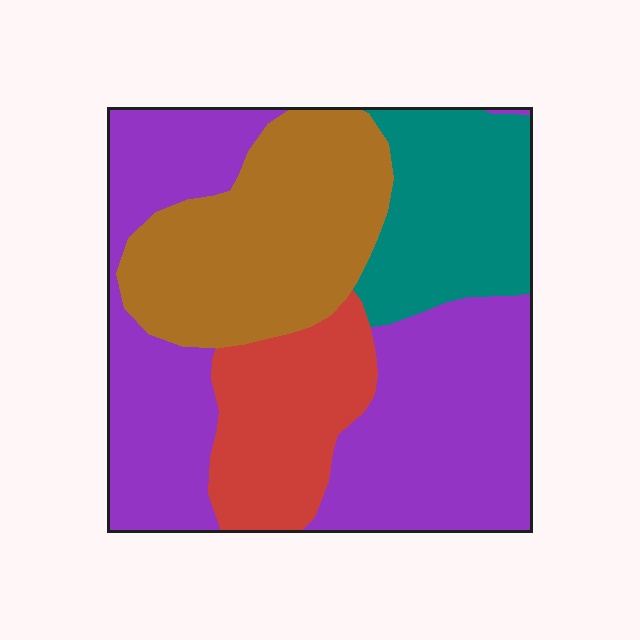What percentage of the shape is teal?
Teal takes up about one sixth (1/6) of the shape.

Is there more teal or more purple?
Purple.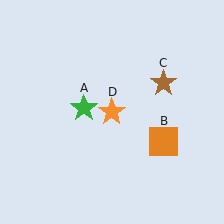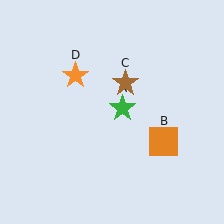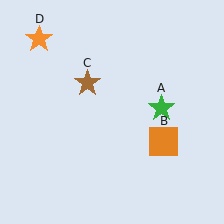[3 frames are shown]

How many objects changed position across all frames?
3 objects changed position: green star (object A), brown star (object C), orange star (object D).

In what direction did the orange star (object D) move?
The orange star (object D) moved up and to the left.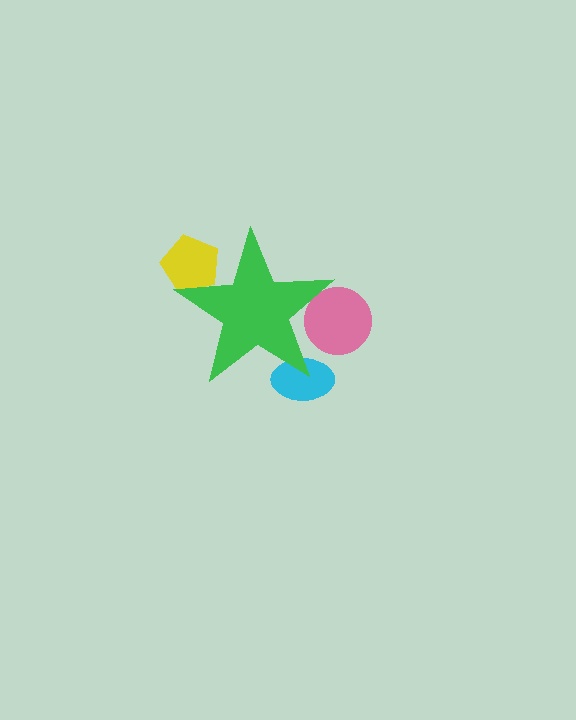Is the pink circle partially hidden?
Yes, the pink circle is partially hidden behind the green star.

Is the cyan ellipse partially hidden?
Yes, the cyan ellipse is partially hidden behind the green star.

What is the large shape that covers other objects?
A green star.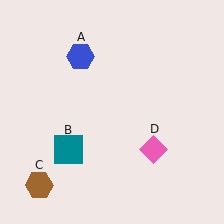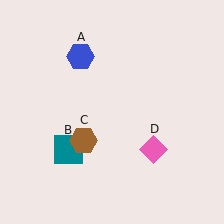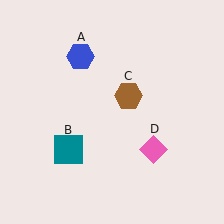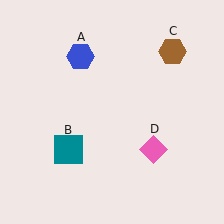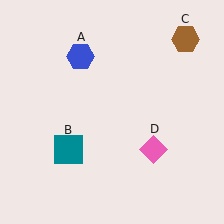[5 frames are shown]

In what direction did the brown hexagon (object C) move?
The brown hexagon (object C) moved up and to the right.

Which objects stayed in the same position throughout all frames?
Blue hexagon (object A) and teal square (object B) and pink diamond (object D) remained stationary.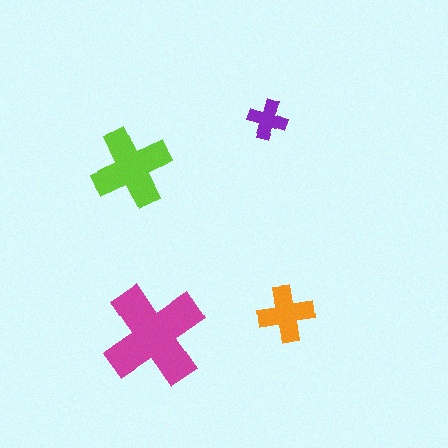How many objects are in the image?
There are 4 objects in the image.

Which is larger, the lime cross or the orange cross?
The lime one.